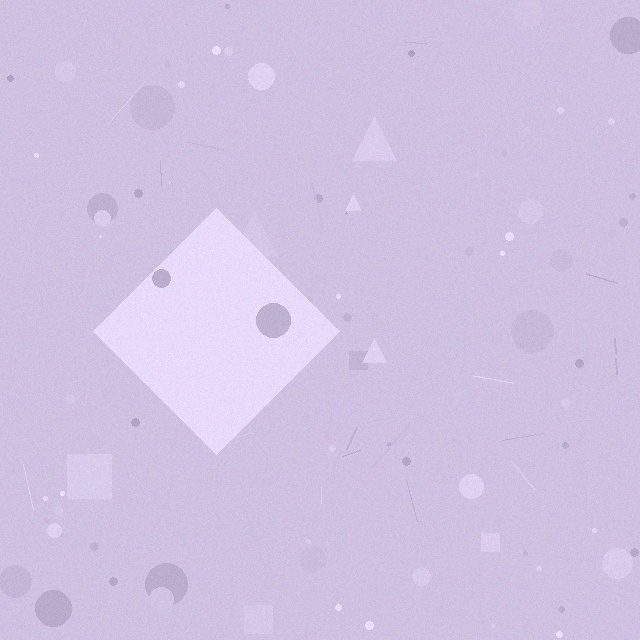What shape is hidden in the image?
A diamond is hidden in the image.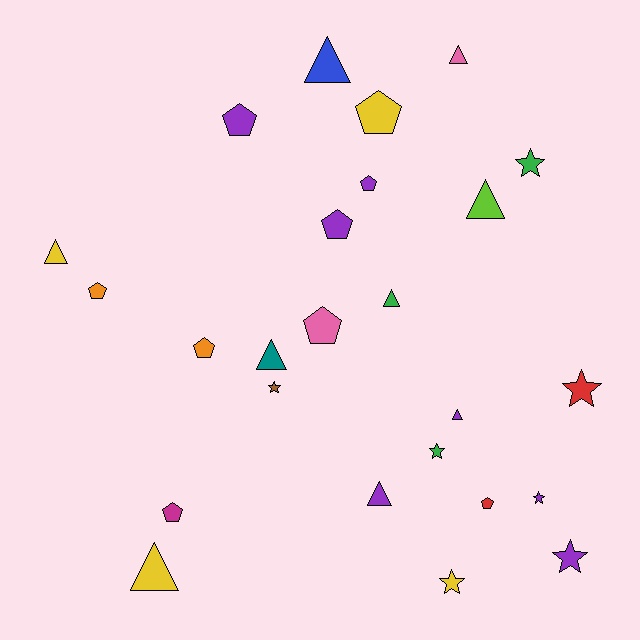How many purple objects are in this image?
There are 7 purple objects.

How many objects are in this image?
There are 25 objects.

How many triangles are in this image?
There are 9 triangles.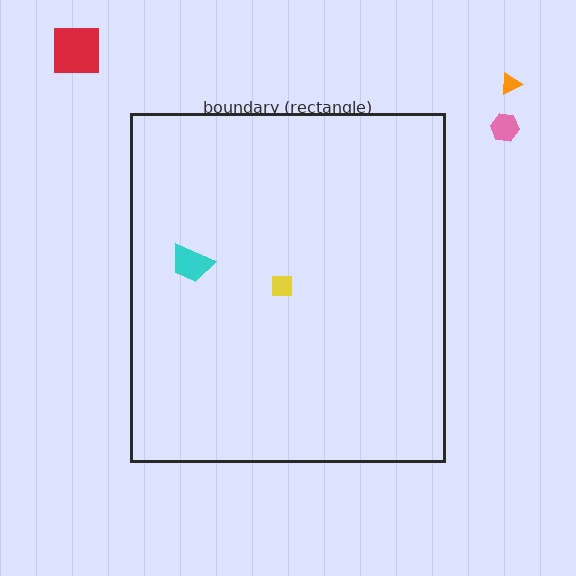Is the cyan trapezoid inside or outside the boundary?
Inside.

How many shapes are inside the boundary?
2 inside, 3 outside.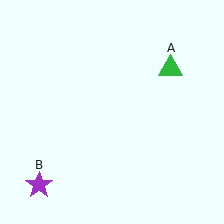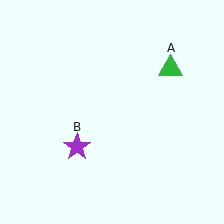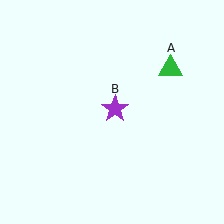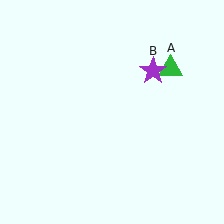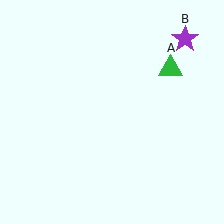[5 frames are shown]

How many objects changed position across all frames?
1 object changed position: purple star (object B).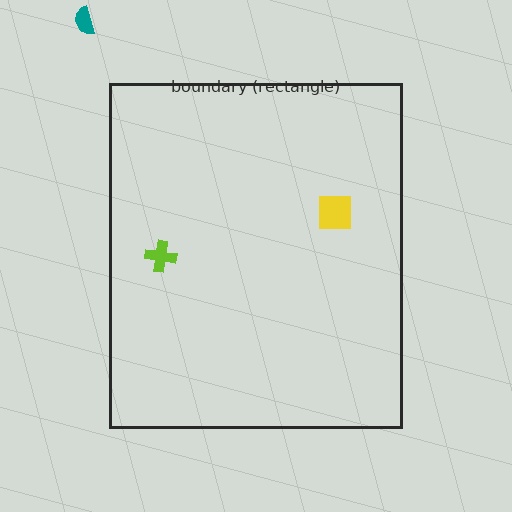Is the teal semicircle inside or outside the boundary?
Outside.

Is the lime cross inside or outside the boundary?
Inside.